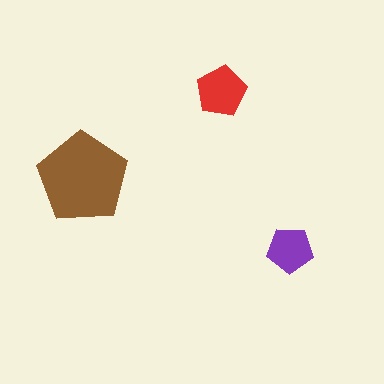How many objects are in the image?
There are 3 objects in the image.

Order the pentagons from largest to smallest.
the brown one, the red one, the purple one.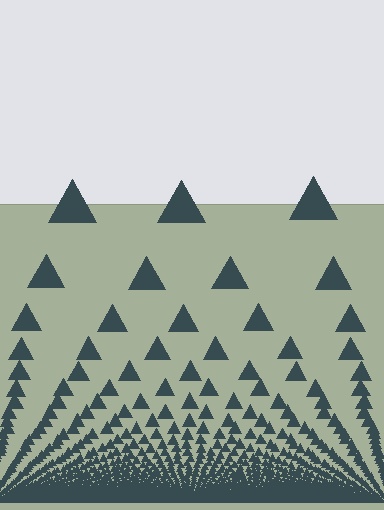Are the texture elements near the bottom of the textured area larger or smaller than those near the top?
Smaller. The gradient is inverted — elements near the bottom are smaller and denser.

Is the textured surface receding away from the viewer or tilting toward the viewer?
The surface appears to tilt toward the viewer. Texture elements get larger and sparser toward the top.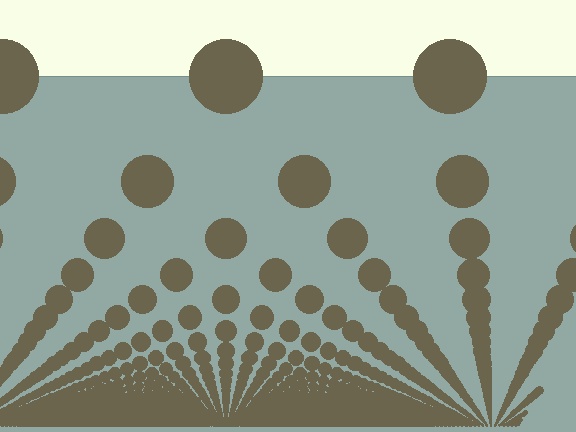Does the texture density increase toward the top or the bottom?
Density increases toward the bottom.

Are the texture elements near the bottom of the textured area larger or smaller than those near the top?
Smaller. The gradient is inverted — elements near the bottom are smaller and denser.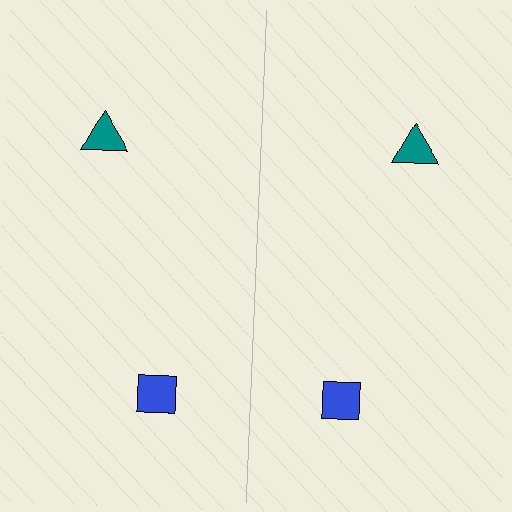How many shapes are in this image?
There are 4 shapes in this image.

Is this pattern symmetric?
Yes, this pattern has bilateral (reflection) symmetry.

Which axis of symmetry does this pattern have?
The pattern has a vertical axis of symmetry running through the center of the image.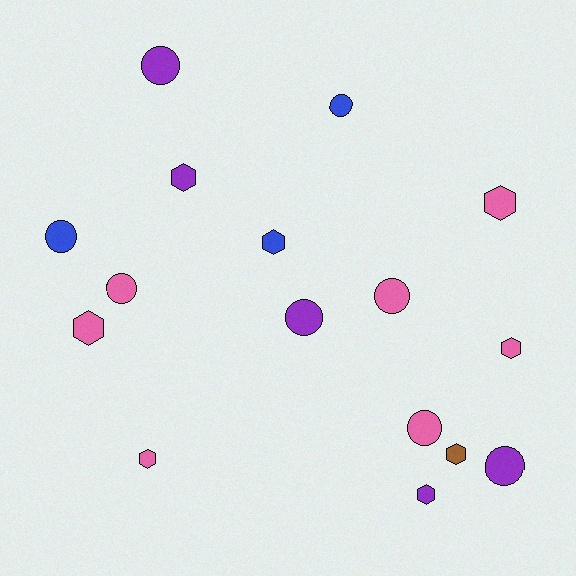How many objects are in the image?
There are 16 objects.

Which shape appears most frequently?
Circle, with 8 objects.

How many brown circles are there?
There are no brown circles.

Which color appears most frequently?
Pink, with 7 objects.